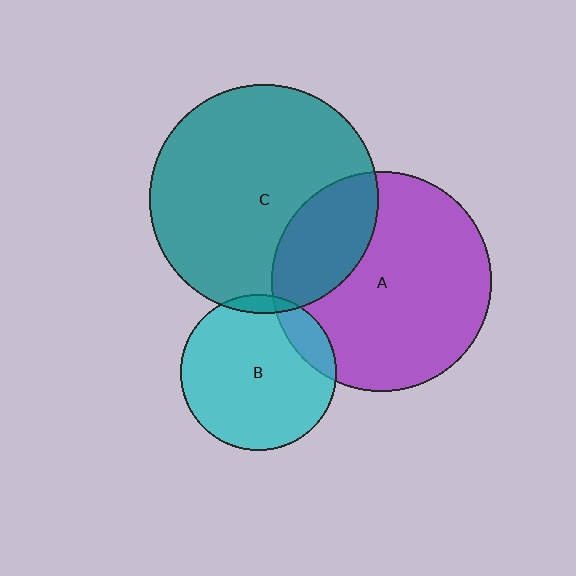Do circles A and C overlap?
Yes.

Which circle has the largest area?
Circle C (teal).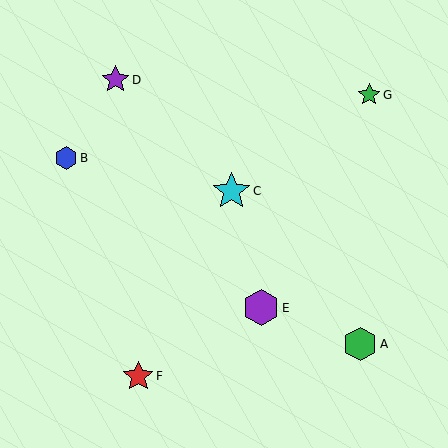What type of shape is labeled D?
Shape D is a purple star.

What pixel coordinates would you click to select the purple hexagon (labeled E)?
Click at (261, 308) to select the purple hexagon E.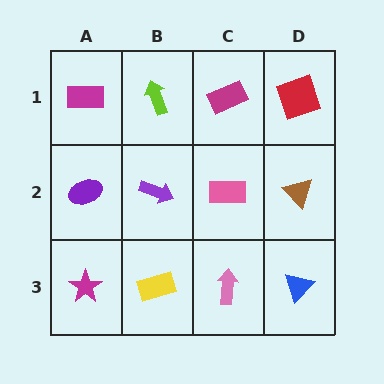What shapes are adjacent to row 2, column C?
A magenta rectangle (row 1, column C), a pink arrow (row 3, column C), a purple arrow (row 2, column B), a brown triangle (row 2, column D).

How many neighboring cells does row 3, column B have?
3.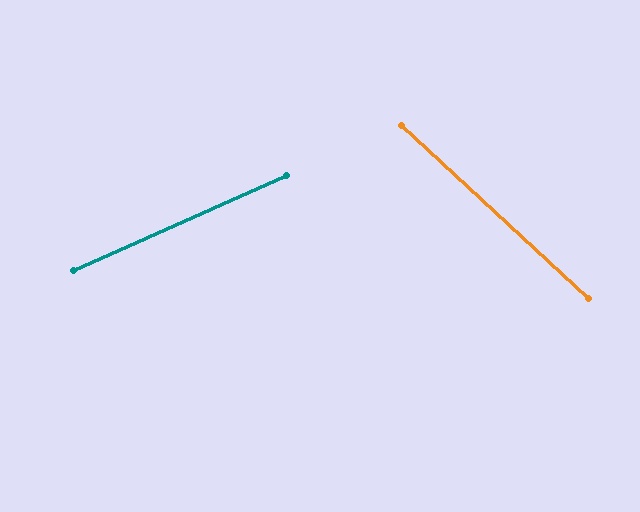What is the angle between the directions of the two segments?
Approximately 66 degrees.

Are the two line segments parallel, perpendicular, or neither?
Neither parallel nor perpendicular — they differ by about 66°.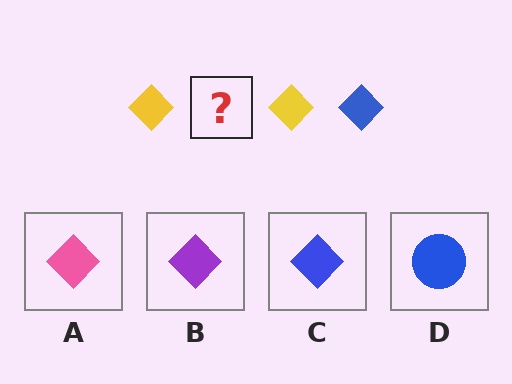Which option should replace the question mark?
Option C.